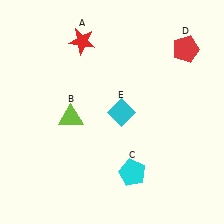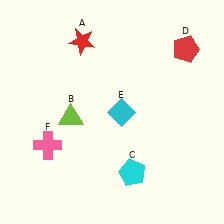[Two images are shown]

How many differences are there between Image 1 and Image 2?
There is 1 difference between the two images.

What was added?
A pink cross (F) was added in Image 2.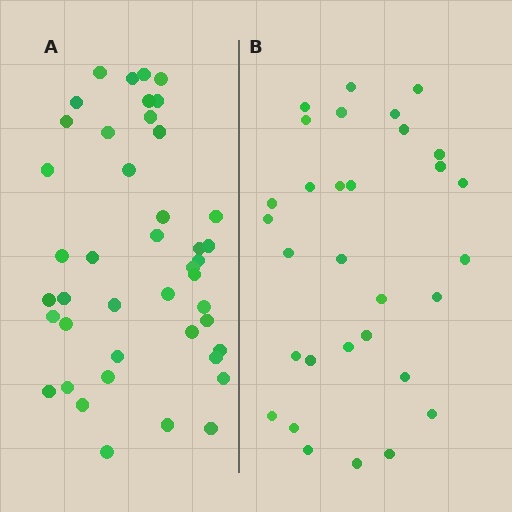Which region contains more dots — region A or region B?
Region A (the left region) has more dots.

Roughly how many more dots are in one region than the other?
Region A has roughly 12 or so more dots than region B.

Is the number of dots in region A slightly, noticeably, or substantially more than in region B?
Region A has noticeably more, but not dramatically so. The ratio is roughly 1.4 to 1.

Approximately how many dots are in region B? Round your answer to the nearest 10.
About 30 dots. (The exact count is 31, which rounds to 30.)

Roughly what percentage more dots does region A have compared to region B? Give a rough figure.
About 40% more.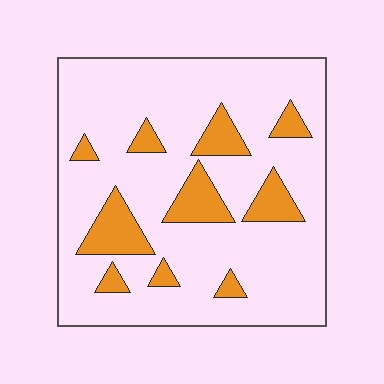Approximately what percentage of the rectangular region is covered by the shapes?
Approximately 15%.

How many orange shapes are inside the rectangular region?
10.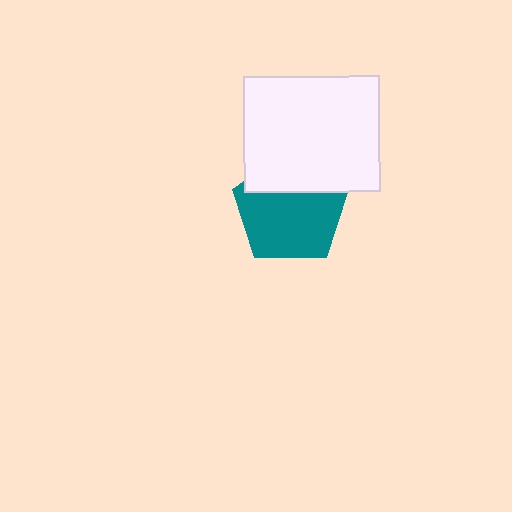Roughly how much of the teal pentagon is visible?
Most of it is visible (roughly 68%).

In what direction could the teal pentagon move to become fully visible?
The teal pentagon could move down. That would shift it out from behind the white rectangle entirely.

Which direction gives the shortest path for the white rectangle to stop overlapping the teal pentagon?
Moving up gives the shortest separation.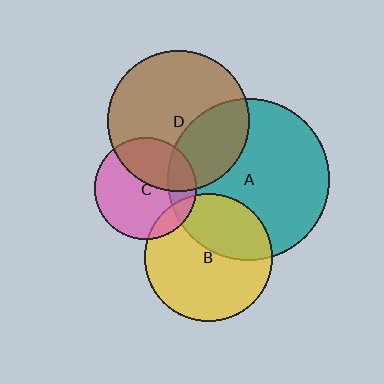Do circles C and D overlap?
Yes.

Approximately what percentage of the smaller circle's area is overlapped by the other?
Approximately 35%.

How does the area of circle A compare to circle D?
Approximately 1.3 times.